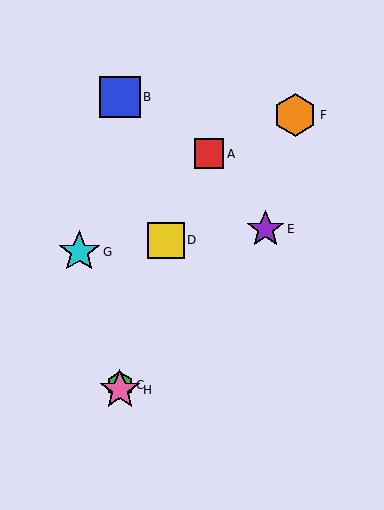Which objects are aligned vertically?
Objects B, C, H are aligned vertically.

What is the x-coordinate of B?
Object B is at x≈120.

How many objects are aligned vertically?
3 objects (B, C, H) are aligned vertically.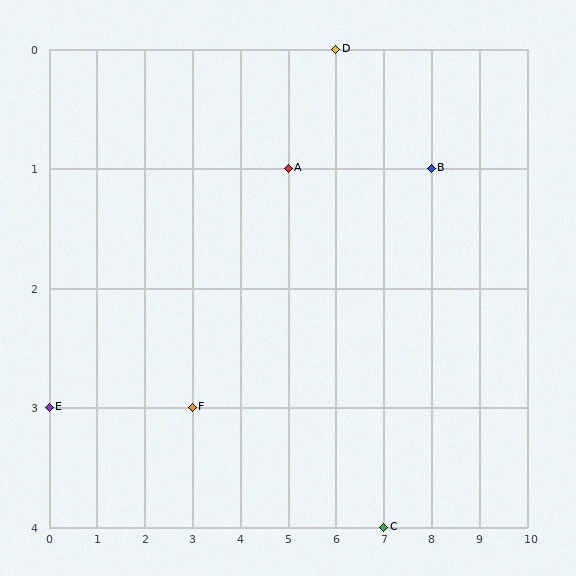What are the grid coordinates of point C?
Point C is at grid coordinates (7, 4).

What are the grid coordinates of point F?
Point F is at grid coordinates (3, 3).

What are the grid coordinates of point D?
Point D is at grid coordinates (6, 0).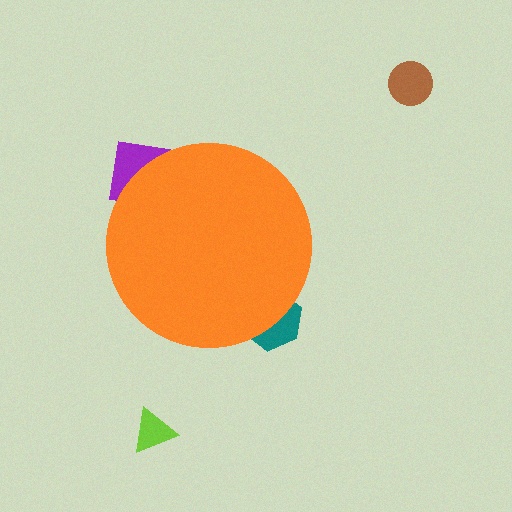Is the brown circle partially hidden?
No, the brown circle is fully visible.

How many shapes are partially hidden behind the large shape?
2 shapes are partially hidden.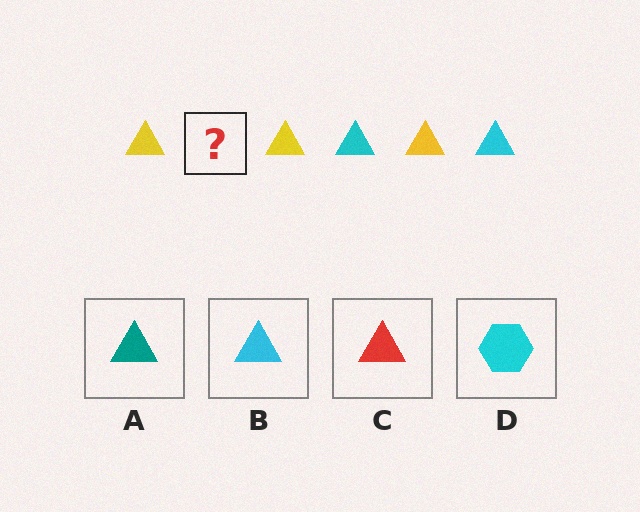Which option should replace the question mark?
Option B.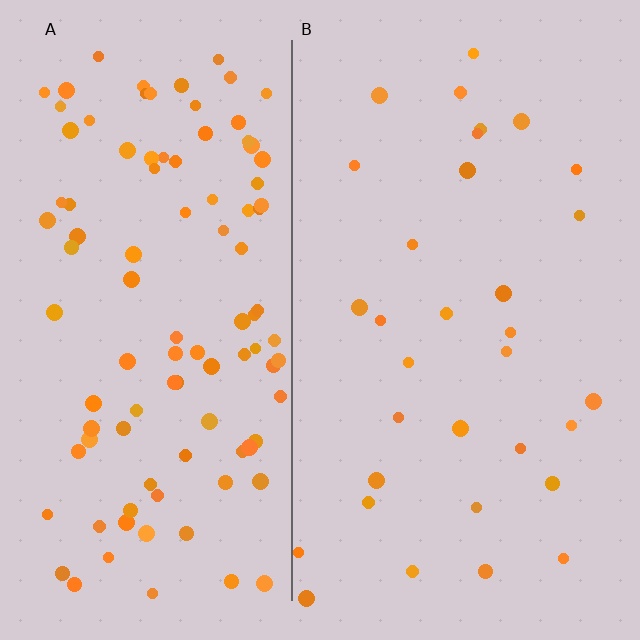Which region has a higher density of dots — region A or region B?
A (the left).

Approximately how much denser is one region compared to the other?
Approximately 3.2× — region A over region B.